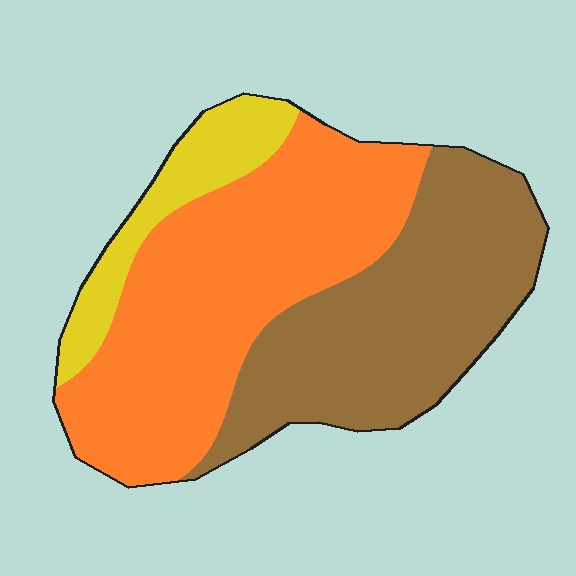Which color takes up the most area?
Orange, at roughly 50%.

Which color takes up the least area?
Yellow, at roughly 15%.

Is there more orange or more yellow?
Orange.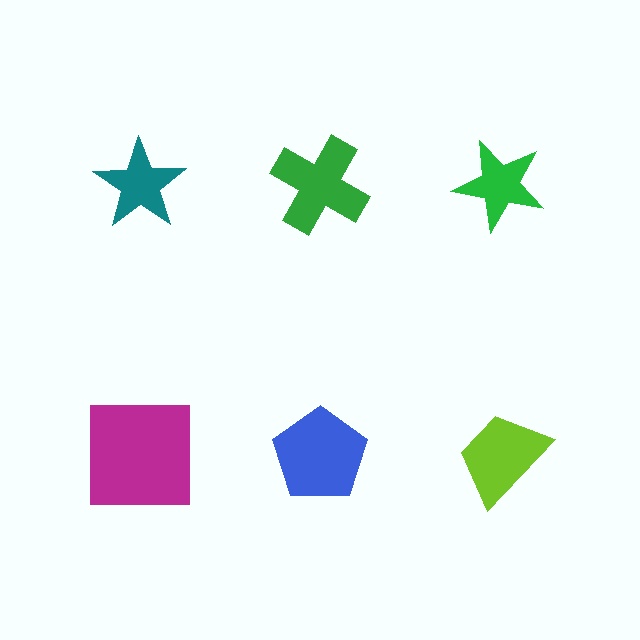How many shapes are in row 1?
3 shapes.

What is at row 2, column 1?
A magenta square.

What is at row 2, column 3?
A lime trapezoid.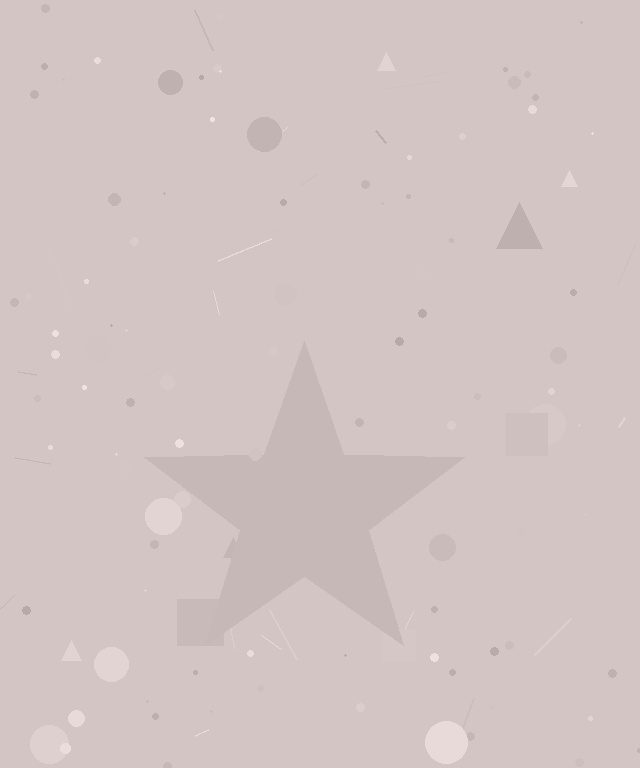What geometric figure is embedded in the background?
A star is embedded in the background.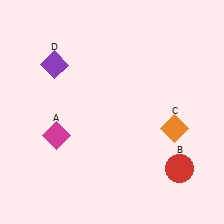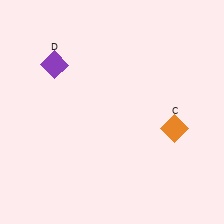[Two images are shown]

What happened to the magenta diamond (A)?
The magenta diamond (A) was removed in Image 2. It was in the bottom-left area of Image 1.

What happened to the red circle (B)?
The red circle (B) was removed in Image 2. It was in the bottom-right area of Image 1.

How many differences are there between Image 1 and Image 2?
There are 2 differences between the two images.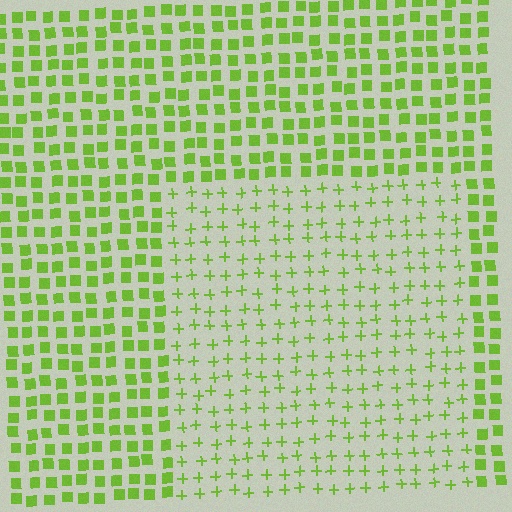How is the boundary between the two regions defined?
The boundary is defined by a change in element shape: plus signs inside vs. squares outside. All elements share the same color and spacing.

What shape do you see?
I see a rectangle.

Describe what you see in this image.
The image is filled with small lime elements arranged in a uniform grid. A rectangle-shaped region contains plus signs, while the surrounding area contains squares. The boundary is defined purely by the change in element shape.